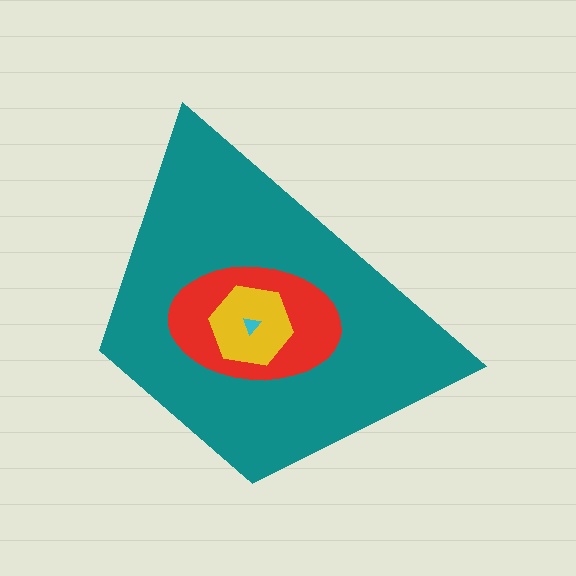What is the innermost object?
The cyan triangle.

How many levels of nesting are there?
4.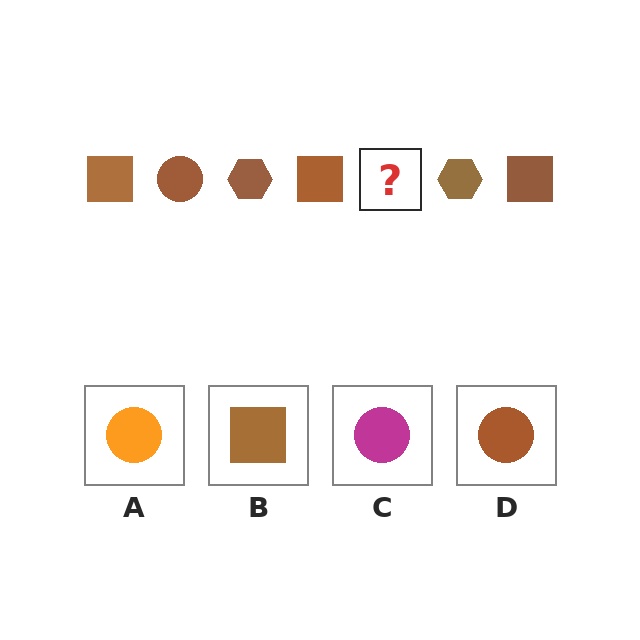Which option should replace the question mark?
Option D.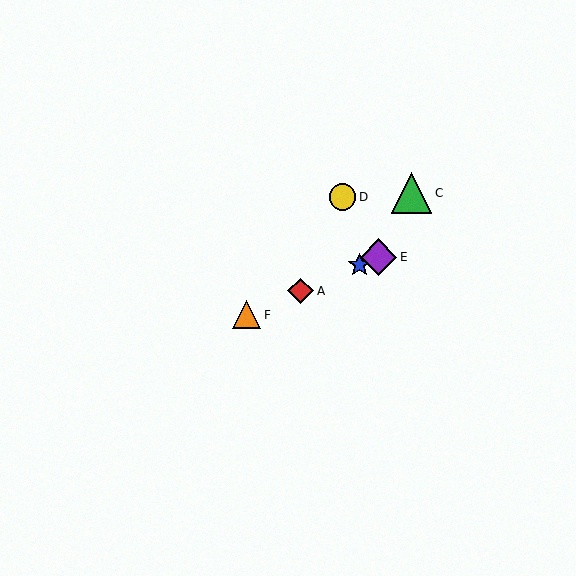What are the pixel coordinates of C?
Object C is at (412, 193).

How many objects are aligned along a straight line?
4 objects (A, B, E, F) are aligned along a straight line.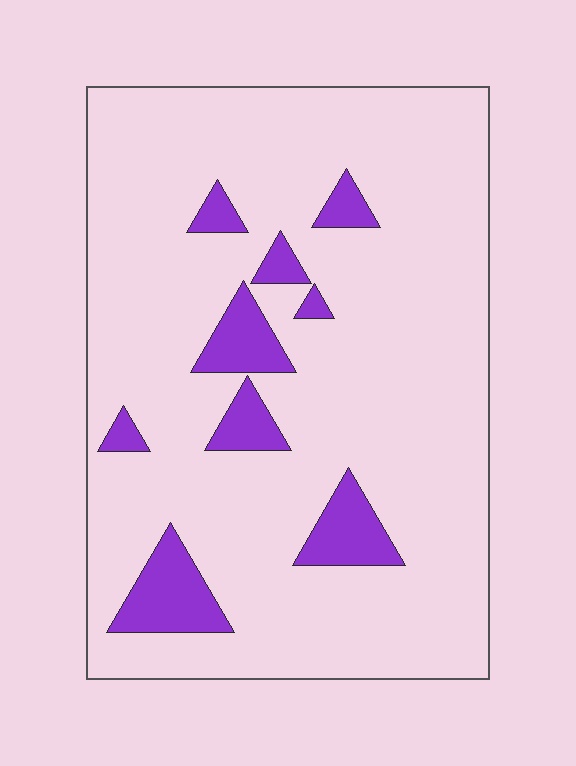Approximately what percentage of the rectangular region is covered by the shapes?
Approximately 10%.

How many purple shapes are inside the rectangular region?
9.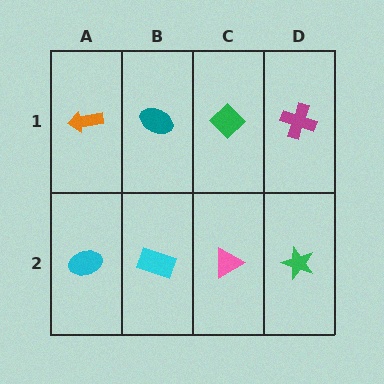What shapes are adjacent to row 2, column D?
A magenta cross (row 1, column D), a pink triangle (row 2, column C).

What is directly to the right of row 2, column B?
A pink triangle.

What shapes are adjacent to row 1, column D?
A green star (row 2, column D), a green diamond (row 1, column C).